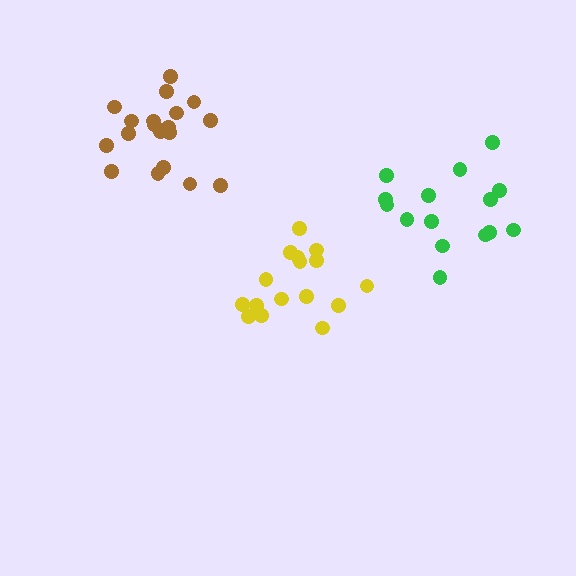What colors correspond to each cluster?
The clusters are colored: yellow, brown, green.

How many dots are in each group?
Group 1: 16 dots, Group 2: 19 dots, Group 3: 15 dots (50 total).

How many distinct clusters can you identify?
There are 3 distinct clusters.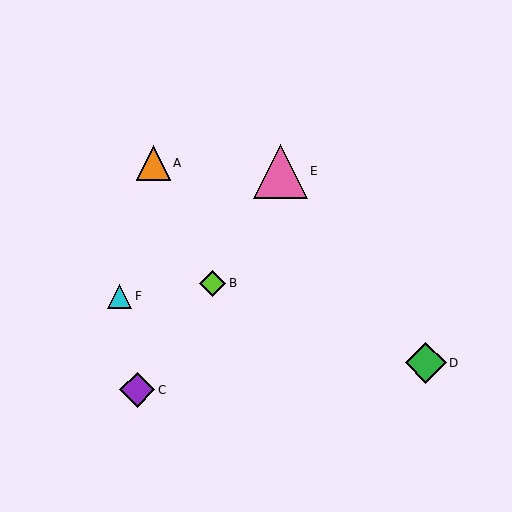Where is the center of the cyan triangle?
The center of the cyan triangle is at (120, 296).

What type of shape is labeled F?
Shape F is a cyan triangle.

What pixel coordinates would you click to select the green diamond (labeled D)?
Click at (426, 363) to select the green diamond D.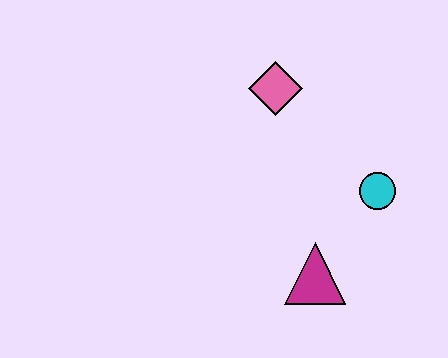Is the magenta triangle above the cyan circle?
No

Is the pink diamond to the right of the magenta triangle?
No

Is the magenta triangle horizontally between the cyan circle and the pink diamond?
Yes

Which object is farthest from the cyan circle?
The pink diamond is farthest from the cyan circle.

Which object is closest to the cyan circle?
The magenta triangle is closest to the cyan circle.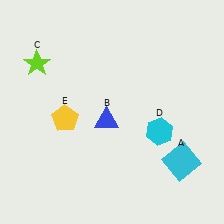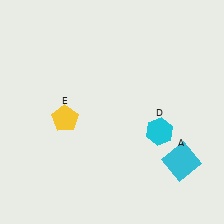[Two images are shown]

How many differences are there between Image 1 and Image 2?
There are 2 differences between the two images.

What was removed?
The blue triangle (B), the lime star (C) were removed in Image 2.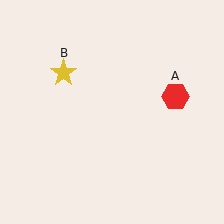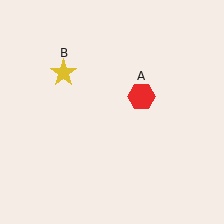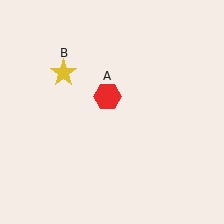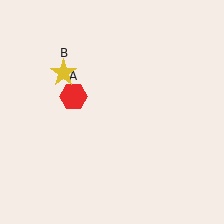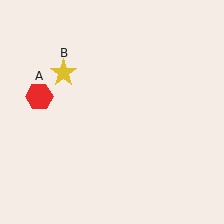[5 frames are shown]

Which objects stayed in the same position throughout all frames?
Yellow star (object B) remained stationary.